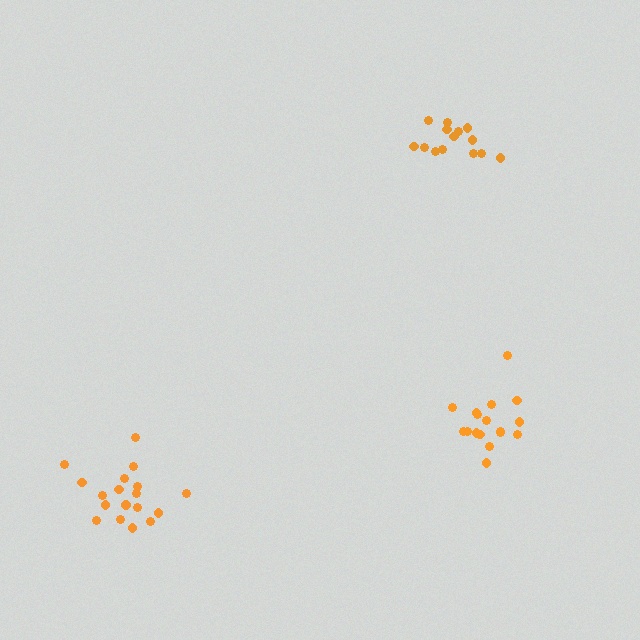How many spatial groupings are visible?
There are 3 spatial groupings.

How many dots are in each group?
Group 1: 17 dots, Group 2: 18 dots, Group 3: 14 dots (49 total).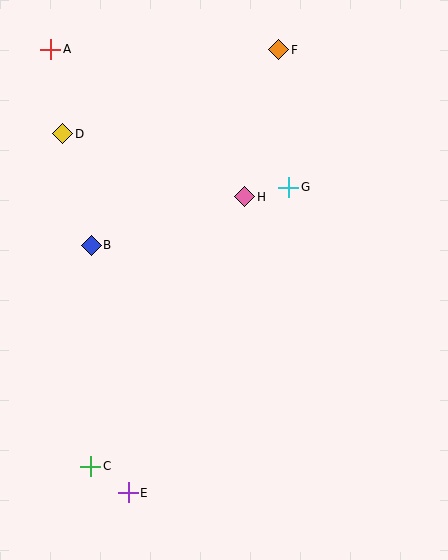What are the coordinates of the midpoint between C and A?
The midpoint between C and A is at (71, 258).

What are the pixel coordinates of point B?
Point B is at (91, 245).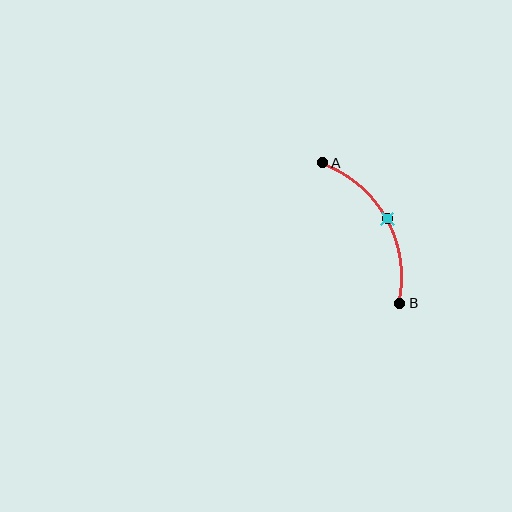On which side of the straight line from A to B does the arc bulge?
The arc bulges to the right of the straight line connecting A and B.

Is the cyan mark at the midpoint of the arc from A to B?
Yes. The cyan mark lies on the arc at equal arc-length from both A and B — it is the arc midpoint.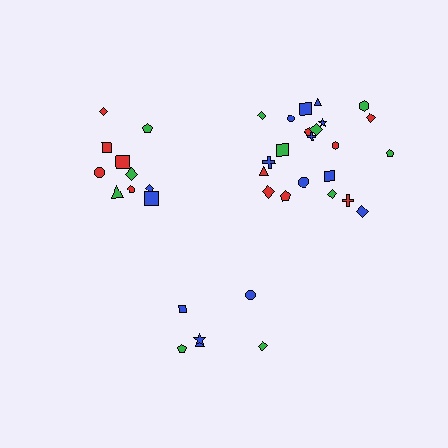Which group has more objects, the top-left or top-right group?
The top-right group.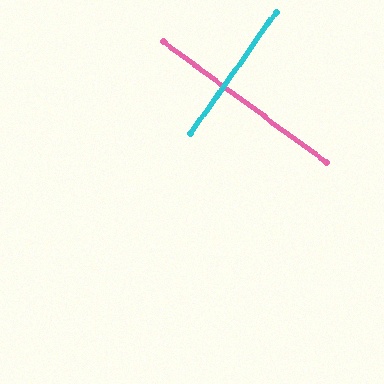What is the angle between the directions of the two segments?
Approximately 89 degrees.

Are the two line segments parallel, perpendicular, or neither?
Perpendicular — they meet at approximately 89°.